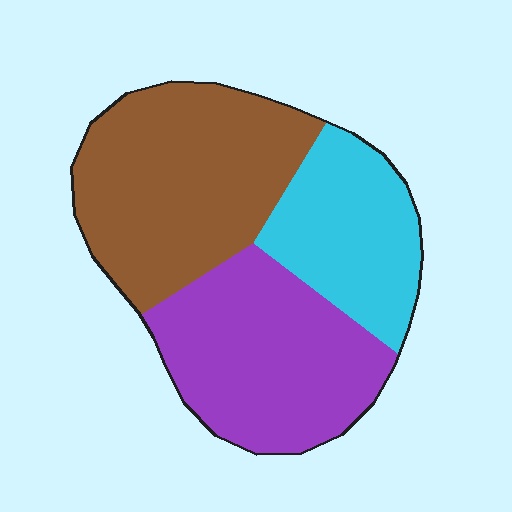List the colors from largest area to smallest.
From largest to smallest: brown, purple, cyan.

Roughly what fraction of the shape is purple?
Purple covers roughly 35% of the shape.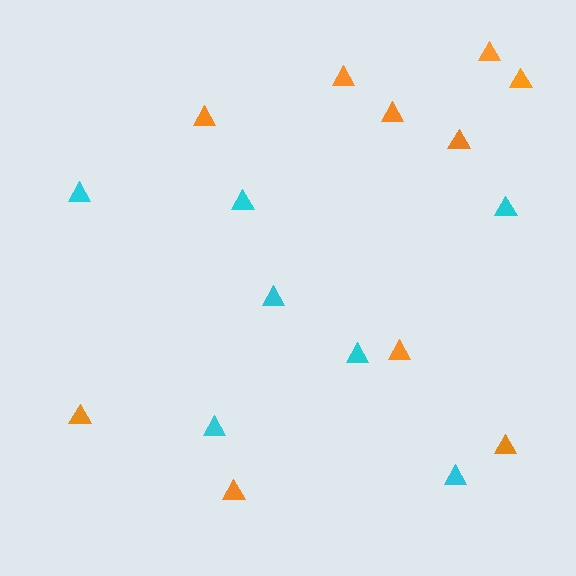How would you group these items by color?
There are 2 groups: one group of cyan triangles (7) and one group of orange triangles (10).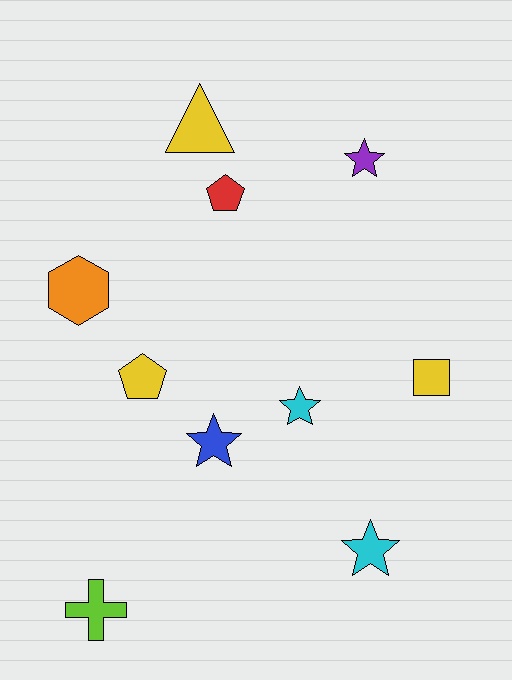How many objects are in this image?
There are 10 objects.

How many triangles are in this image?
There is 1 triangle.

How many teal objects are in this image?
There are no teal objects.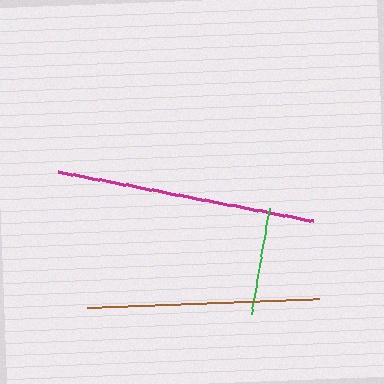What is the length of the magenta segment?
The magenta segment is approximately 260 pixels long.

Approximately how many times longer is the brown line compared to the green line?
The brown line is approximately 2.2 times the length of the green line.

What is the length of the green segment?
The green segment is approximately 107 pixels long.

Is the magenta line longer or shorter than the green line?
The magenta line is longer than the green line.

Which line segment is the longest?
The magenta line is the longest at approximately 260 pixels.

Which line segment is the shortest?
The green line is the shortest at approximately 107 pixels.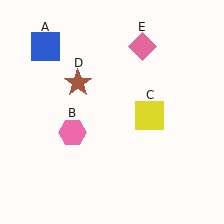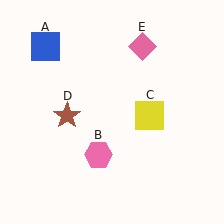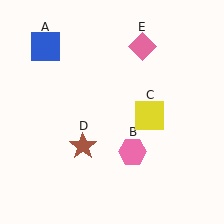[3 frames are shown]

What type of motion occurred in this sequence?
The pink hexagon (object B), brown star (object D) rotated counterclockwise around the center of the scene.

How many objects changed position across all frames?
2 objects changed position: pink hexagon (object B), brown star (object D).